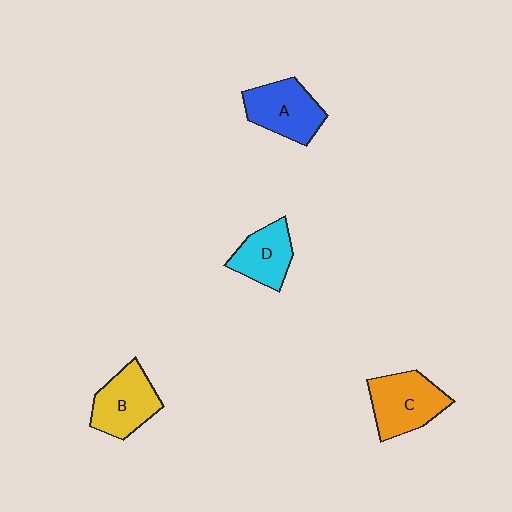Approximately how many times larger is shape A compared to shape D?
Approximately 1.2 times.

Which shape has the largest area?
Shape C (orange).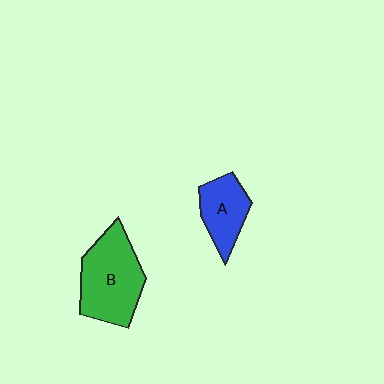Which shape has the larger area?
Shape B (green).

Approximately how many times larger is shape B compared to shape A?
Approximately 1.7 times.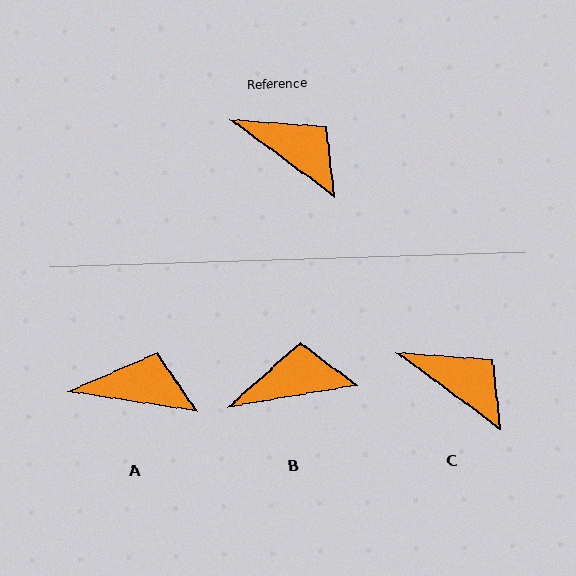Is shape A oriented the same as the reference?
No, it is off by about 28 degrees.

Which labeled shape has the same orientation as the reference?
C.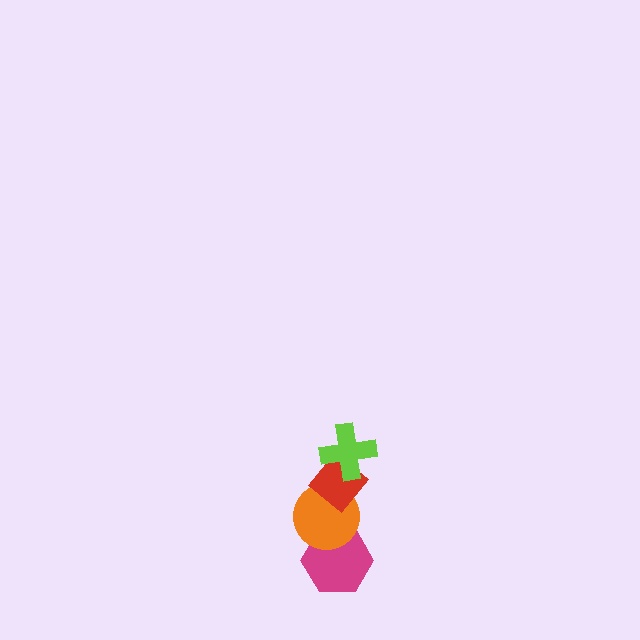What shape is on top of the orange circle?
The red diamond is on top of the orange circle.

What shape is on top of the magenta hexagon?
The orange circle is on top of the magenta hexagon.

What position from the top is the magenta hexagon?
The magenta hexagon is 4th from the top.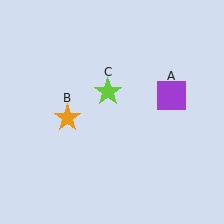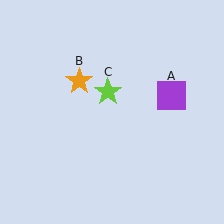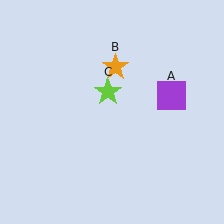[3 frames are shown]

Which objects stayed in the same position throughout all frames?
Purple square (object A) and lime star (object C) remained stationary.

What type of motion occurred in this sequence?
The orange star (object B) rotated clockwise around the center of the scene.